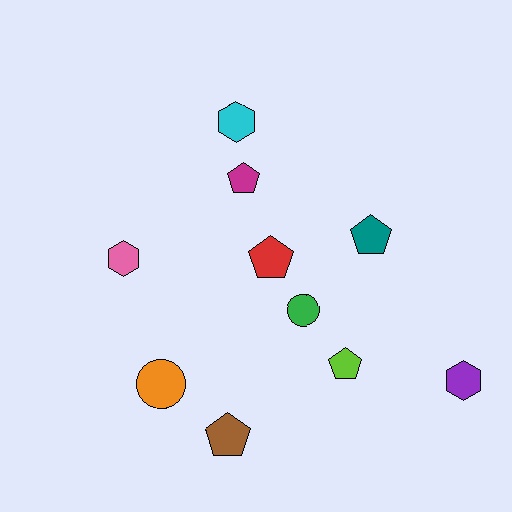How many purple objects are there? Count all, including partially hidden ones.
There is 1 purple object.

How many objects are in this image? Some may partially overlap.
There are 10 objects.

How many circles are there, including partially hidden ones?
There are 2 circles.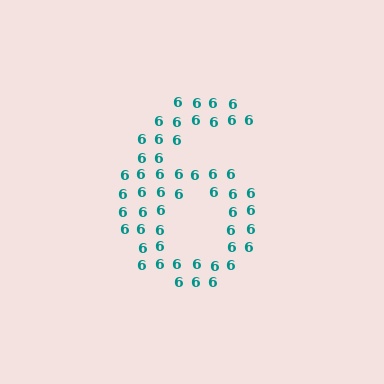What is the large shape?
The large shape is the digit 6.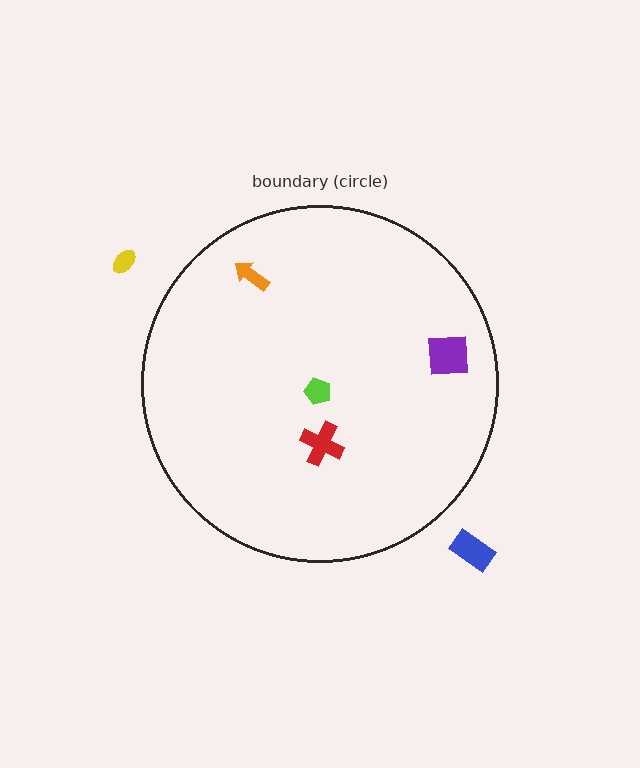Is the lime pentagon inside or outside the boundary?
Inside.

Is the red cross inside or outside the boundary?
Inside.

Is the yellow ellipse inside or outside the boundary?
Outside.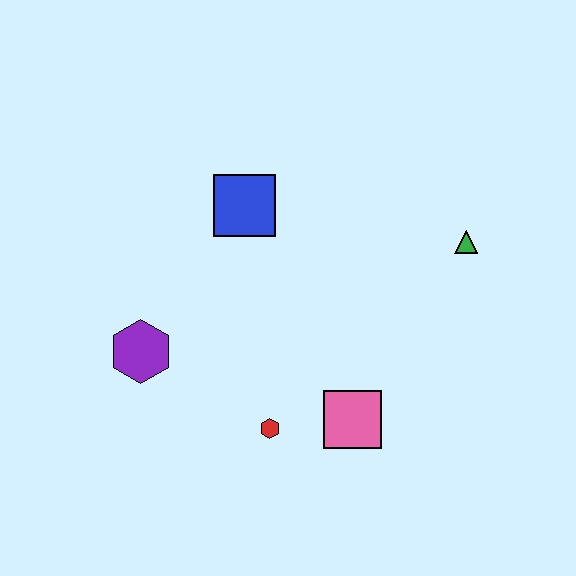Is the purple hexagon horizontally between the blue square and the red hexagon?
No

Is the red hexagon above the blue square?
No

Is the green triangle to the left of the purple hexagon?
No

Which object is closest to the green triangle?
The pink square is closest to the green triangle.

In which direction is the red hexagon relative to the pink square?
The red hexagon is to the left of the pink square.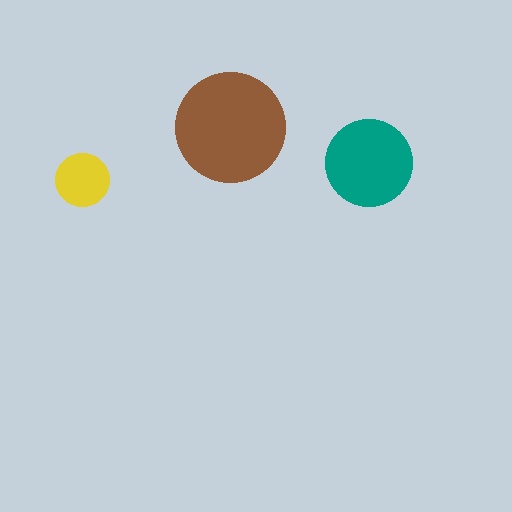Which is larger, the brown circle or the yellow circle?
The brown one.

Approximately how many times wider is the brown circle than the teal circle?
About 1.5 times wider.